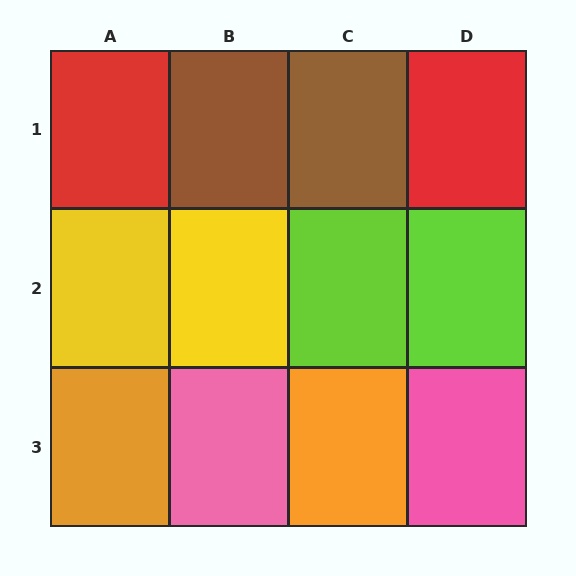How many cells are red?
2 cells are red.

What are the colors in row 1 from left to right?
Red, brown, brown, red.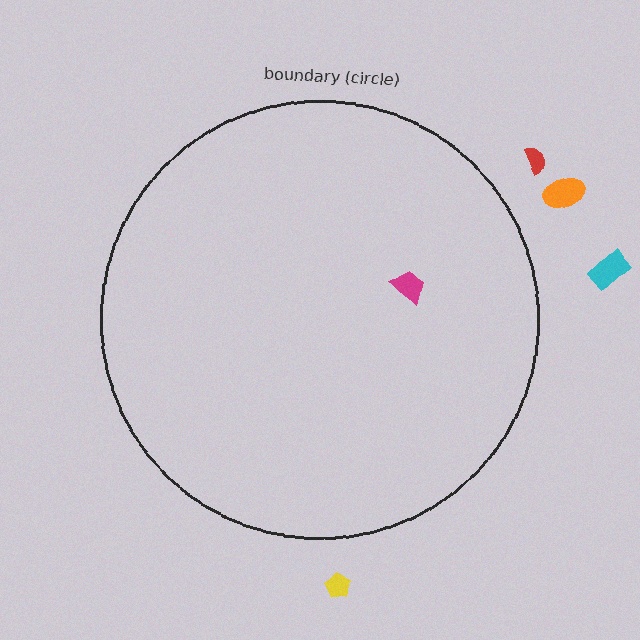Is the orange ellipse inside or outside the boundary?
Outside.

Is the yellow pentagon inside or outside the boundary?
Outside.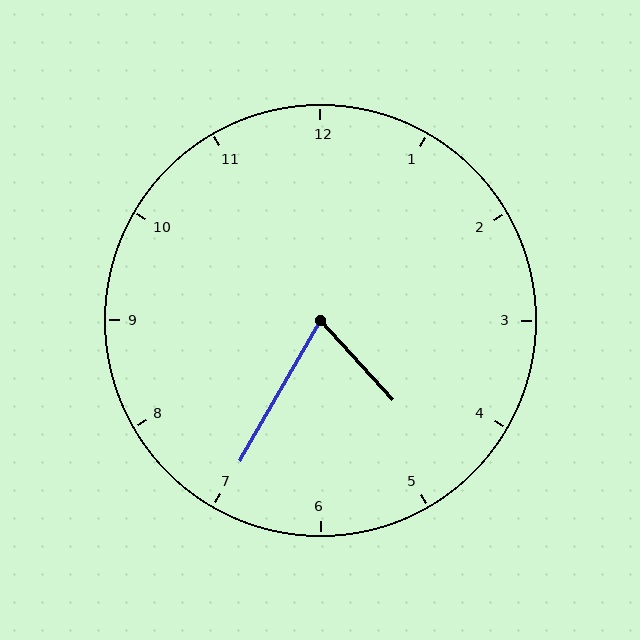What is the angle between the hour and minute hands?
Approximately 72 degrees.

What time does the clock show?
4:35.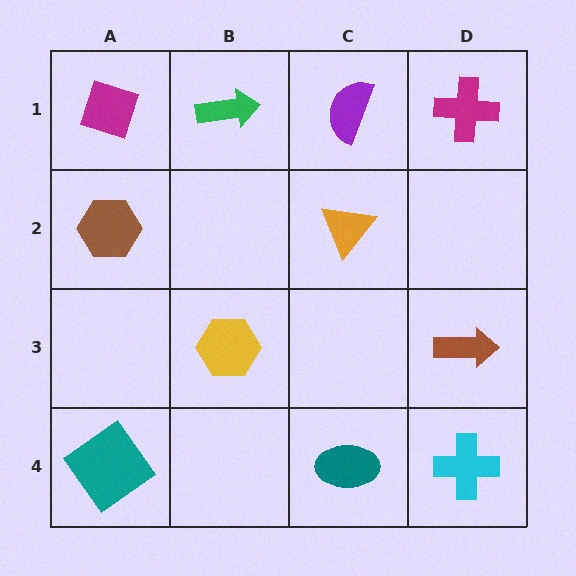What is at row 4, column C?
A teal ellipse.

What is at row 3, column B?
A yellow hexagon.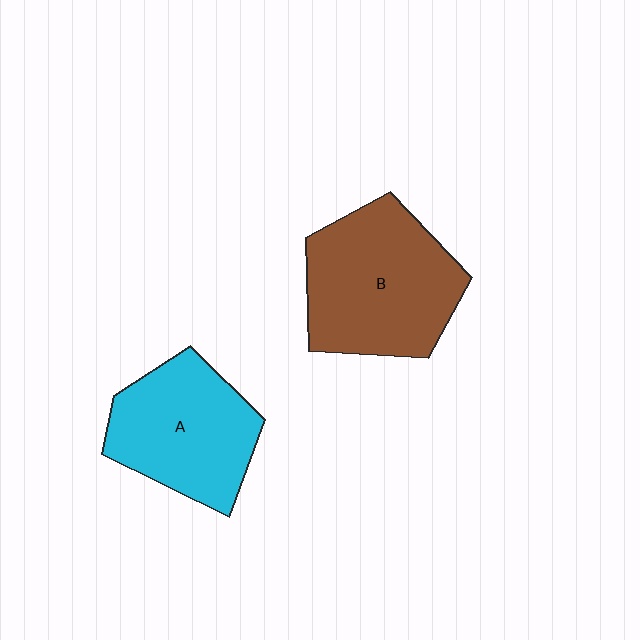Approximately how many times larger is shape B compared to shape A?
Approximately 1.2 times.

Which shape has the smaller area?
Shape A (cyan).